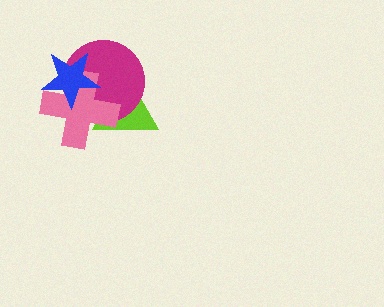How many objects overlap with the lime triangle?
2 objects overlap with the lime triangle.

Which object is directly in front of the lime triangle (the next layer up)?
The magenta circle is directly in front of the lime triangle.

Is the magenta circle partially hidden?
Yes, it is partially covered by another shape.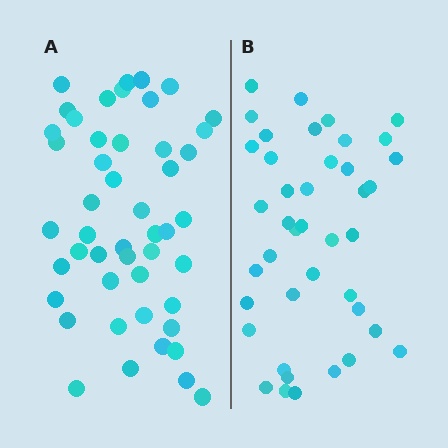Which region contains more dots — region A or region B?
Region A (the left region) has more dots.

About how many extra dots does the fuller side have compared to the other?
Region A has roughly 8 or so more dots than region B.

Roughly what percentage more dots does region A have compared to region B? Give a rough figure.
About 15% more.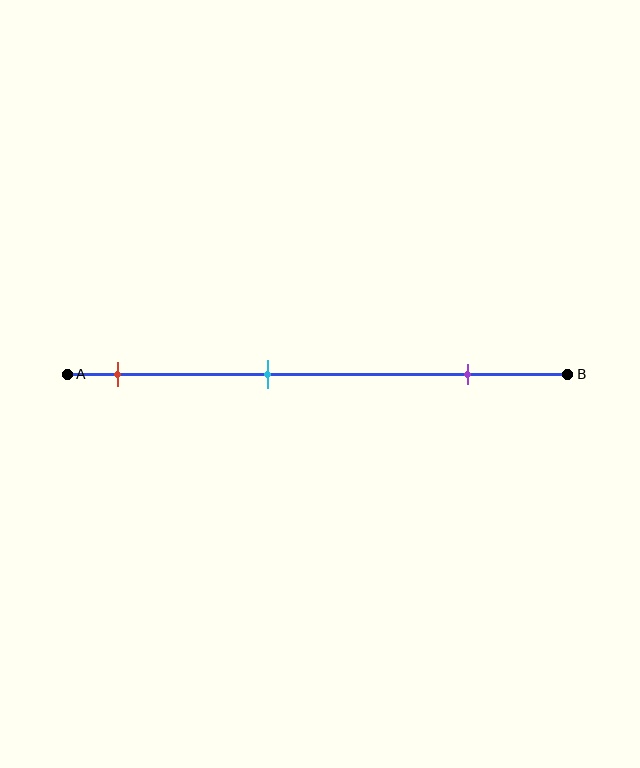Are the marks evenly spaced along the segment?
Yes, the marks are approximately evenly spaced.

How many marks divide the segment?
There are 3 marks dividing the segment.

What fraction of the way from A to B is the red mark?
The red mark is approximately 10% (0.1) of the way from A to B.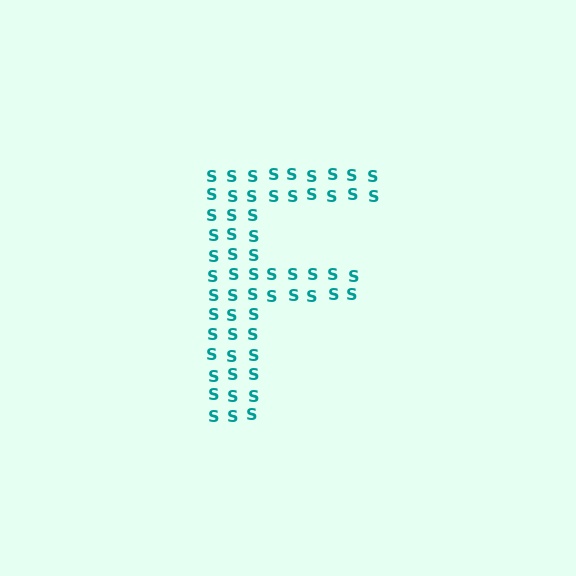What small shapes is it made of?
It is made of small letter S's.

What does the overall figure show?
The overall figure shows the letter F.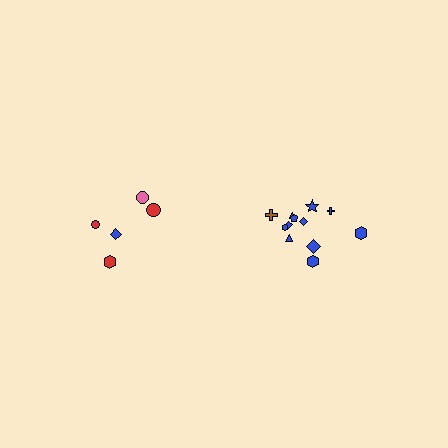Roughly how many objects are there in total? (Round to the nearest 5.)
Roughly 15 objects in total.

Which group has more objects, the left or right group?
The right group.